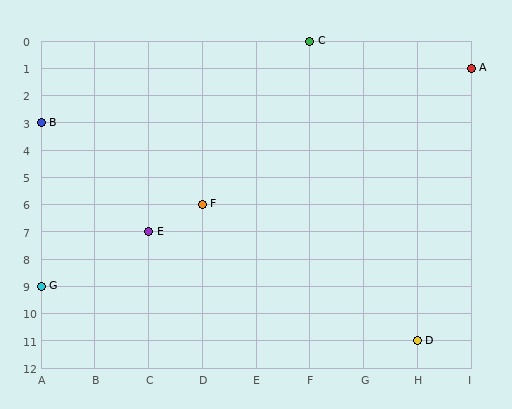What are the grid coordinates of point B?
Point B is at grid coordinates (A, 3).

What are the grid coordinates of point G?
Point G is at grid coordinates (A, 9).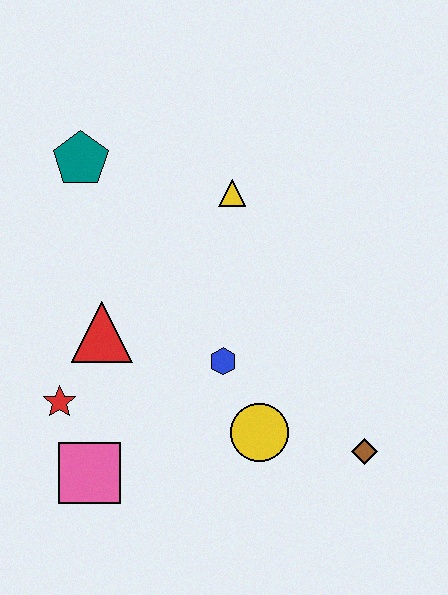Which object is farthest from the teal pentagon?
The brown diamond is farthest from the teal pentagon.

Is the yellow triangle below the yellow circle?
No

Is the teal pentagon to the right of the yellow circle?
No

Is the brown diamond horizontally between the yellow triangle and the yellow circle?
No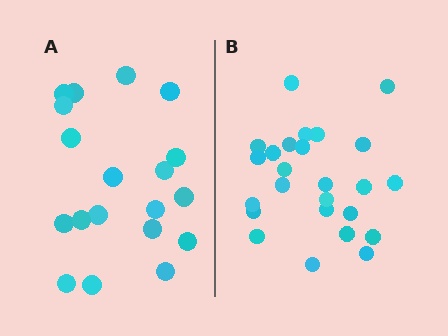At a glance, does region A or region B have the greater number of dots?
Region B (the right region) has more dots.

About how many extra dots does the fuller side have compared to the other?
Region B has about 6 more dots than region A.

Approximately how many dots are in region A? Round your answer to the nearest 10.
About 20 dots. (The exact count is 19, which rounds to 20.)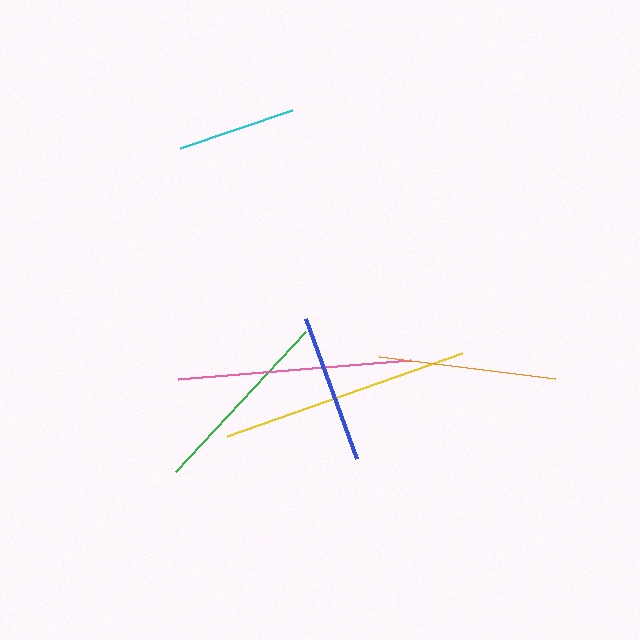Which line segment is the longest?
The yellow line is the longest at approximately 250 pixels.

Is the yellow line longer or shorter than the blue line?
The yellow line is longer than the blue line.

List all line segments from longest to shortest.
From longest to shortest: yellow, pink, green, orange, blue, cyan.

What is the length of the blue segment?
The blue segment is approximately 150 pixels long.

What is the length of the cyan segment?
The cyan segment is approximately 119 pixels long.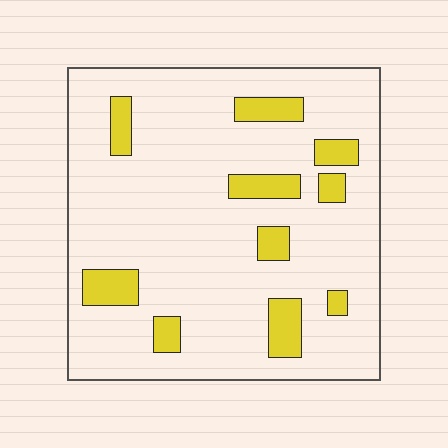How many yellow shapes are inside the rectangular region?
10.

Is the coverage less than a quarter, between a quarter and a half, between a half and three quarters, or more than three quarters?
Less than a quarter.